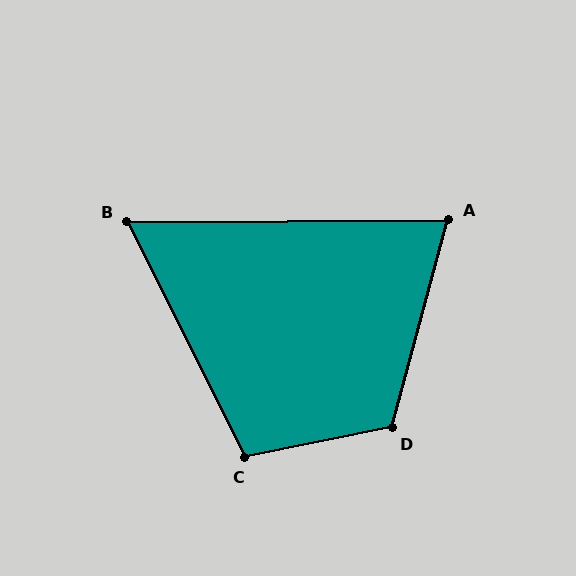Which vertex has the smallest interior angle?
B, at approximately 64 degrees.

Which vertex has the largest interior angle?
D, at approximately 116 degrees.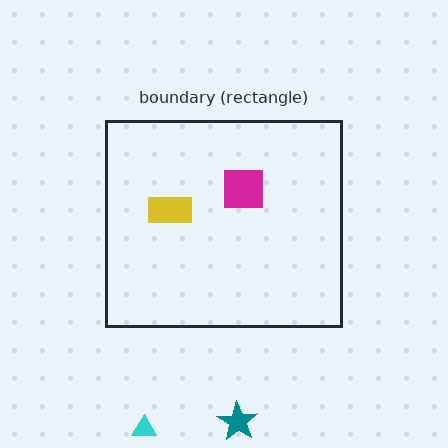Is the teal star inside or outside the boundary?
Outside.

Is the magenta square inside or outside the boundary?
Inside.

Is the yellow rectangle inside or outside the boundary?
Inside.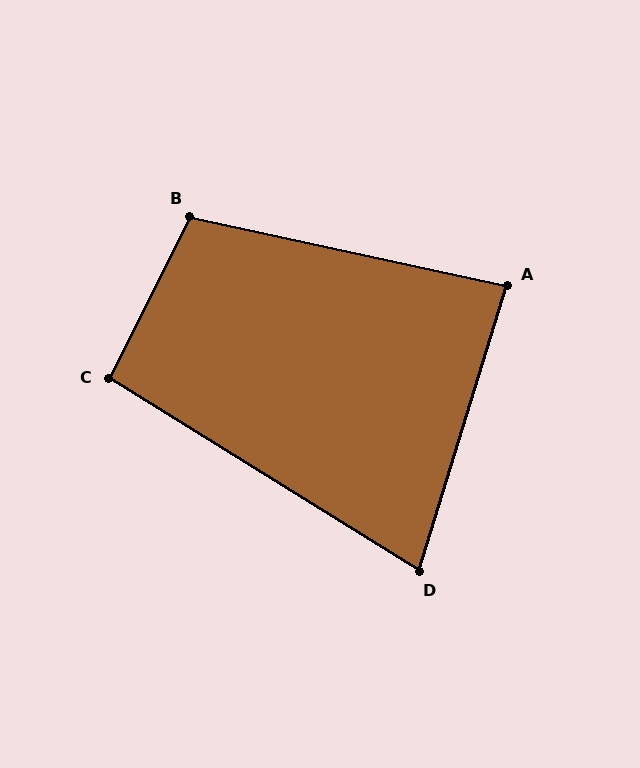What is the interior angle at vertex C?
Approximately 95 degrees (obtuse).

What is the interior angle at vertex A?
Approximately 85 degrees (acute).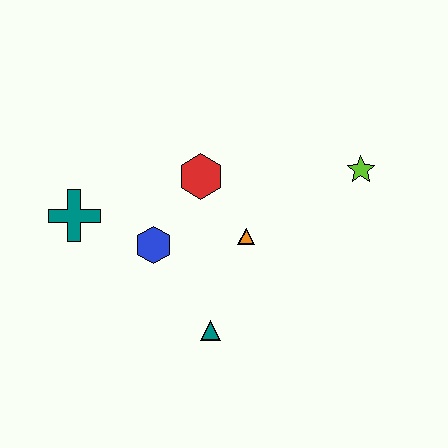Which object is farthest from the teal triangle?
The lime star is farthest from the teal triangle.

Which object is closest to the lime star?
The orange triangle is closest to the lime star.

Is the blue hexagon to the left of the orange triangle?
Yes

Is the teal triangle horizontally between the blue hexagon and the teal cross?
No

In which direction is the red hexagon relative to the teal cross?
The red hexagon is to the right of the teal cross.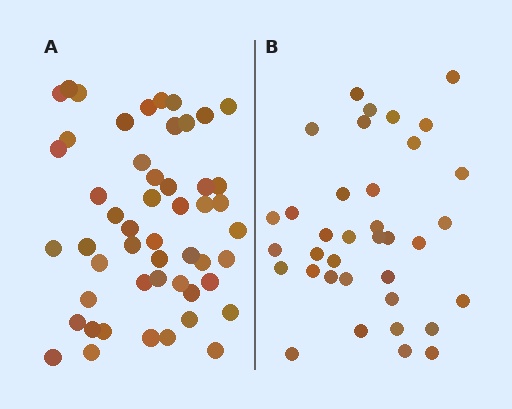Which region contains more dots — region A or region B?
Region A (the left region) has more dots.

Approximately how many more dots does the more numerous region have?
Region A has approximately 15 more dots than region B.